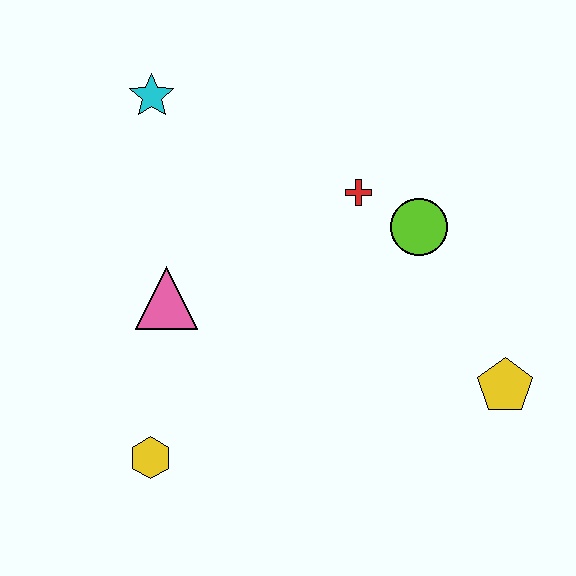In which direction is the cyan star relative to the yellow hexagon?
The cyan star is above the yellow hexagon.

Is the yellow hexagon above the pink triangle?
No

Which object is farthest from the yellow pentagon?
The cyan star is farthest from the yellow pentagon.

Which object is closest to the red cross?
The lime circle is closest to the red cross.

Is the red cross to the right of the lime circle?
No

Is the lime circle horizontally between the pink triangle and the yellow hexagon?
No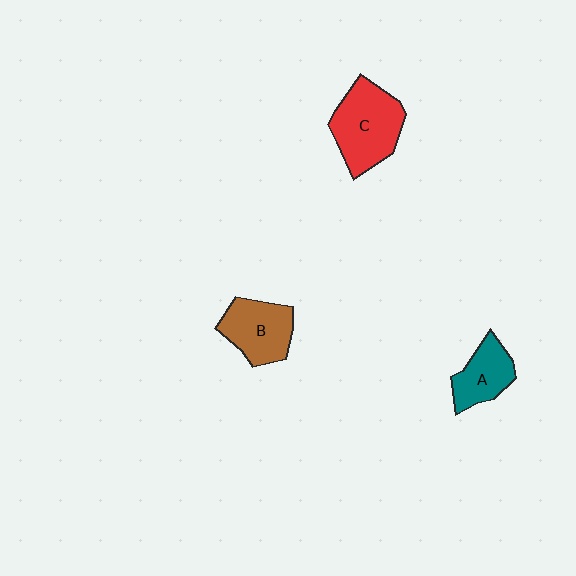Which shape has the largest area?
Shape C (red).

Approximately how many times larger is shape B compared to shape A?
Approximately 1.3 times.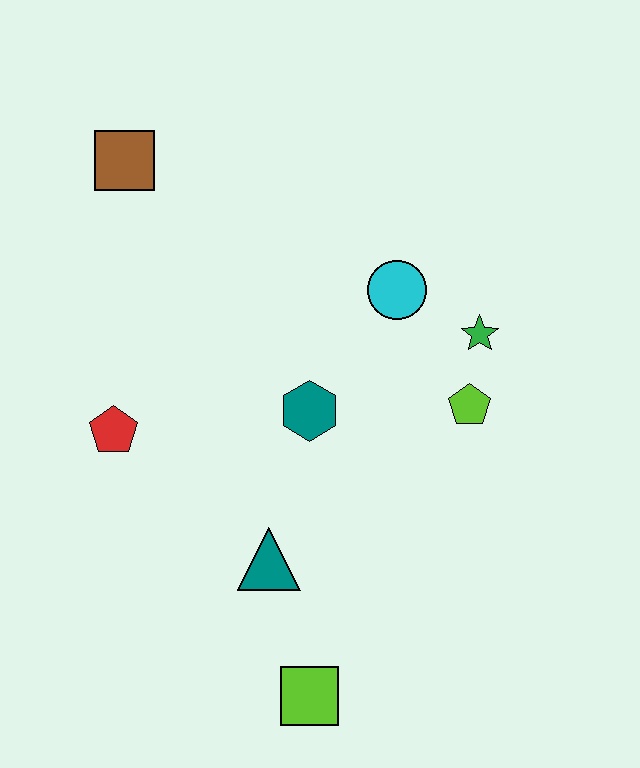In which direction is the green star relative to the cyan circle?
The green star is to the right of the cyan circle.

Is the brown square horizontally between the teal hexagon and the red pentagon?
Yes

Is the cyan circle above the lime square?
Yes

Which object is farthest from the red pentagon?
The green star is farthest from the red pentagon.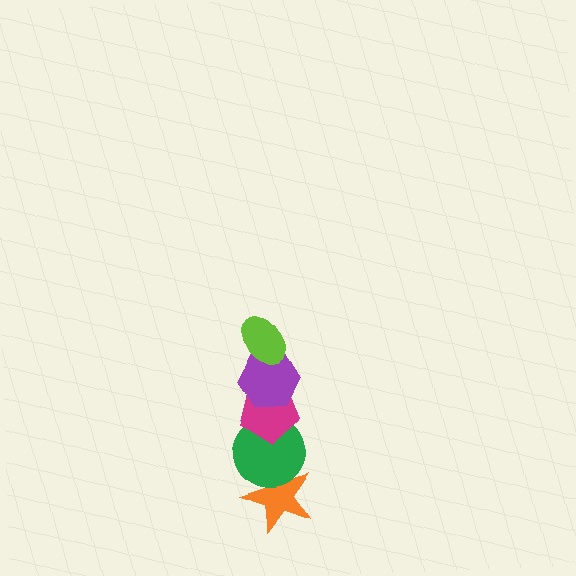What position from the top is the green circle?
The green circle is 4th from the top.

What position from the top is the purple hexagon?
The purple hexagon is 2nd from the top.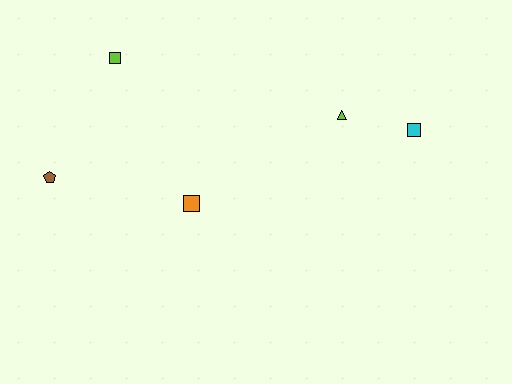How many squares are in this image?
There are 3 squares.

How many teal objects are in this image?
There are no teal objects.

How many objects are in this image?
There are 5 objects.